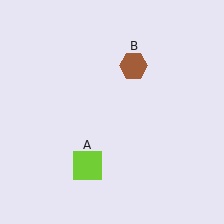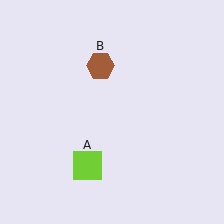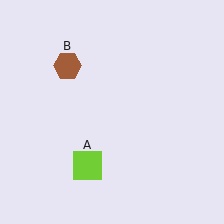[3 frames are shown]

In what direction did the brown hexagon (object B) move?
The brown hexagon (object B) moved left.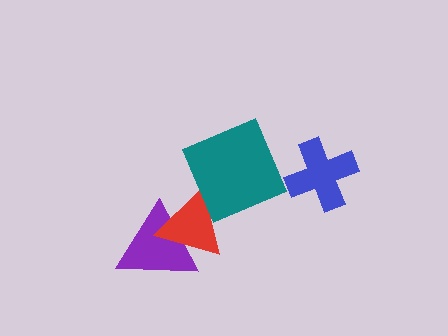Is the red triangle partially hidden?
Yes, it is partially covered by another shape.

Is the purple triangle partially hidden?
Yes, it is partially covered by another shape.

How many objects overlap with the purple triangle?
1 object overlaps with the purple triangle.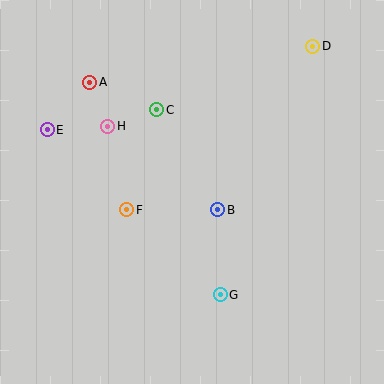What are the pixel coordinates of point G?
Point G is at (220, 295).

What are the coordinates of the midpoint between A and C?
The midpoint between A and C is at (123, 96).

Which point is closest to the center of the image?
Point B at (218, 210) is closest to the center.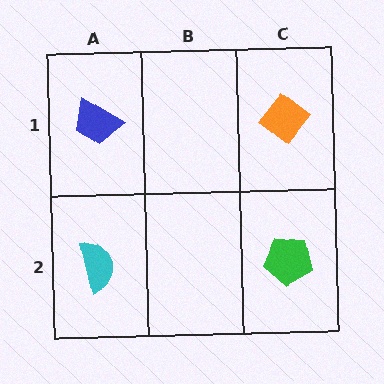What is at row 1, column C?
An orange diamond.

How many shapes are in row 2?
2 shapes.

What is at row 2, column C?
A green pentagon.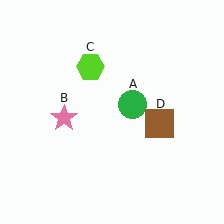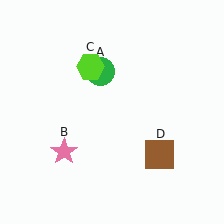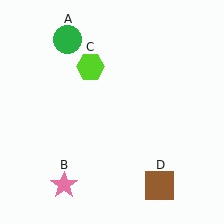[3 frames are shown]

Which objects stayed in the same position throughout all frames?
Lime hexagon (object C) remained stationary.